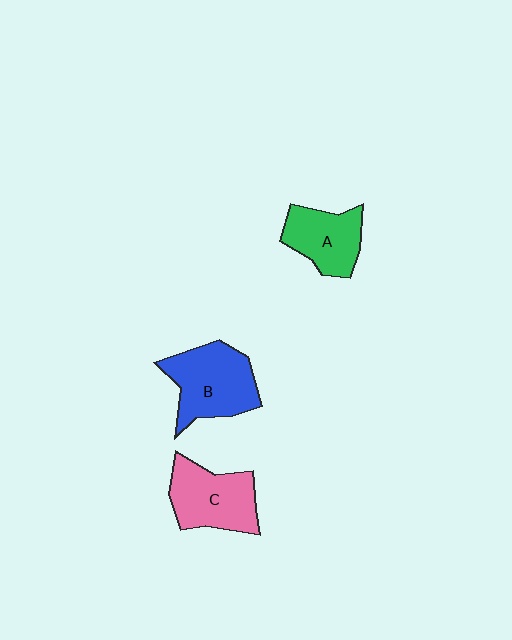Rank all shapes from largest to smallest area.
From largest to smallest: B (blue), C (pink), A (green).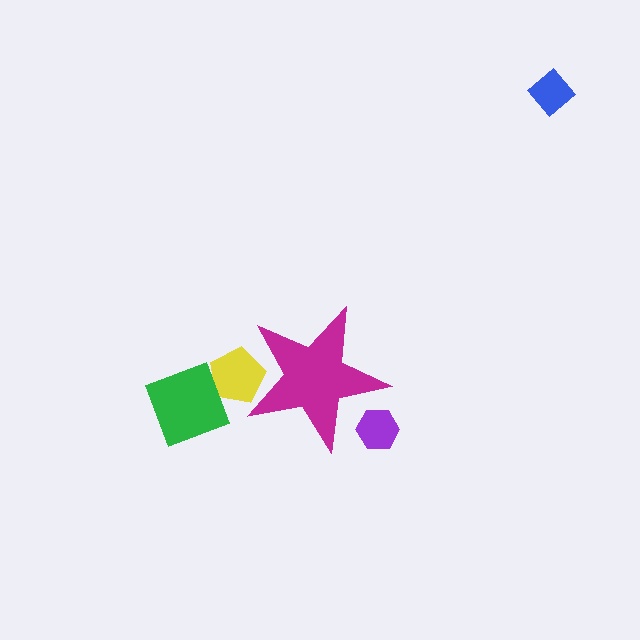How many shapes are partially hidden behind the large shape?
2 shapes are partially hidden.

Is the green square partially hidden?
No, the green square is fully visible.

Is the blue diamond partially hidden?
No, the blue diamond is fully visible.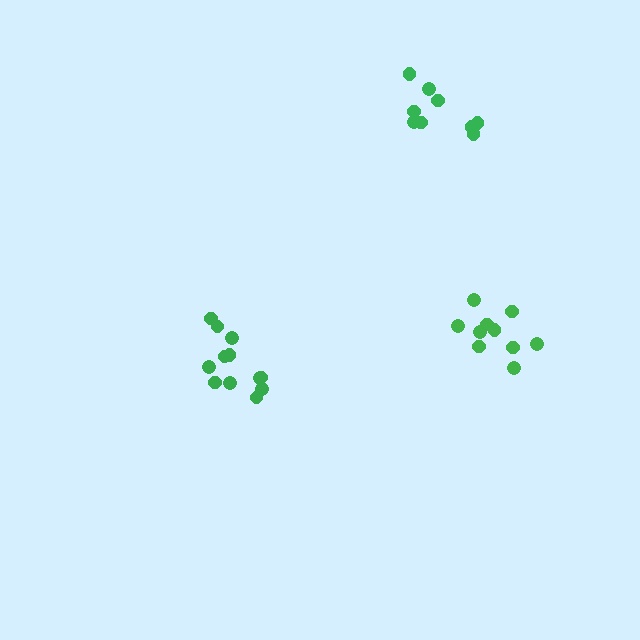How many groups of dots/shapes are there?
There are 3 groups.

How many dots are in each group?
Group 1: 9 dots, Group 2: 12 dots, Group 3: 10 dots (31 total).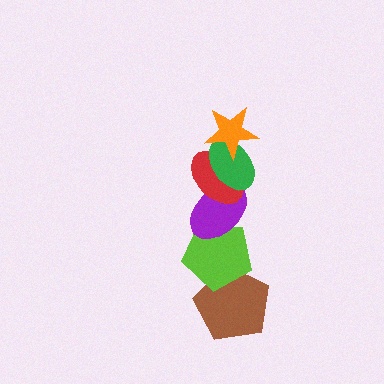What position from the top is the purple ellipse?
The purple ellipse is 4th from the top.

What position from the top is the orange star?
The orange star is 1st from the top.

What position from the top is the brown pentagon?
The brown pentagon is 6th from the top.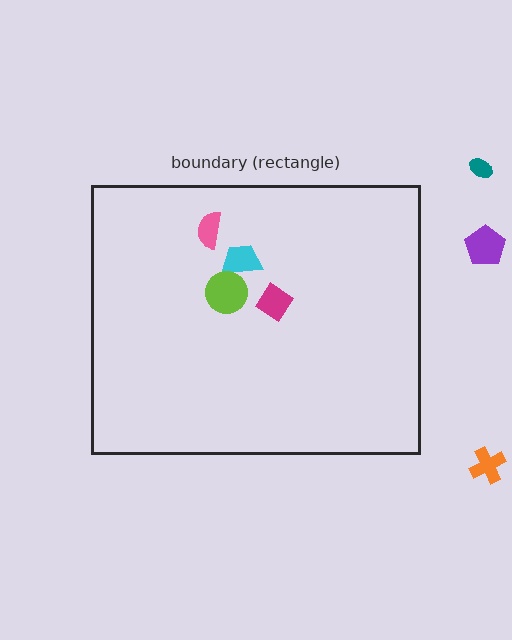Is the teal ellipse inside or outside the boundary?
Outside.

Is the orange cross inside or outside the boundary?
Outside.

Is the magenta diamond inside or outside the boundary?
Inside.